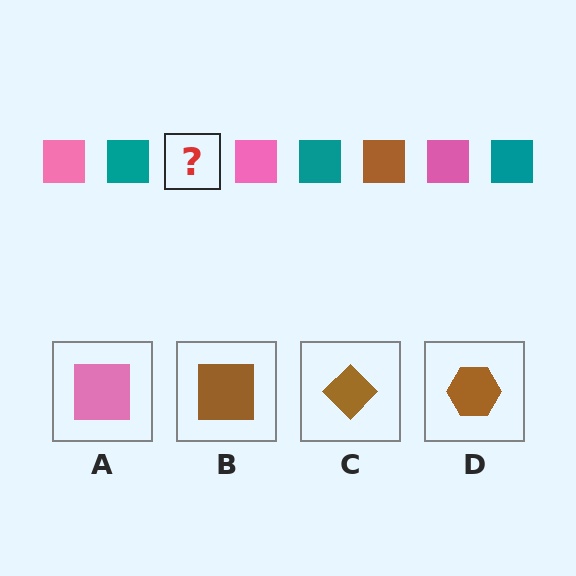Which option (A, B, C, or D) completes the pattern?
B.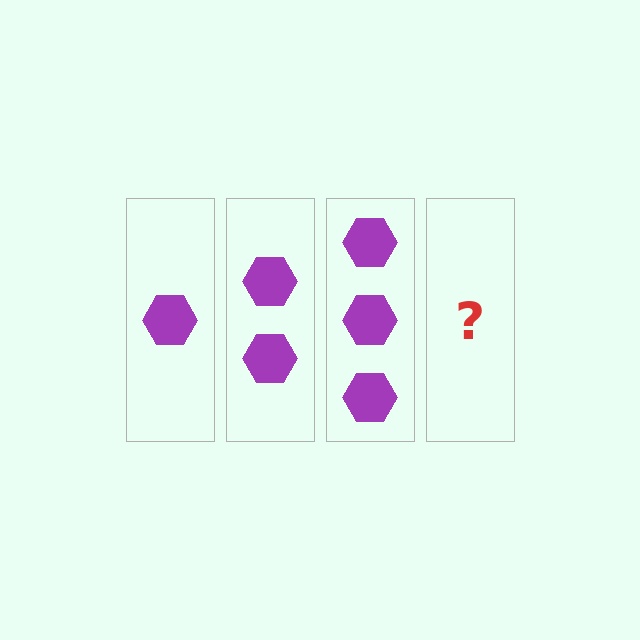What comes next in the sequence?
The next element should be 4 hexagons.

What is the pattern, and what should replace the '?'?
The pattern is that each step adds one more hexagon. The '?' should be 4 hexagons.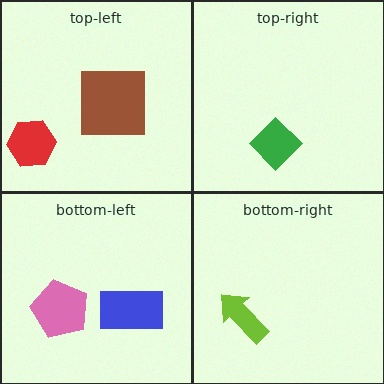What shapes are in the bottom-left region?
The blue rectangle, the pink pentagon.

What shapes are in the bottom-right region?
The lime arrow.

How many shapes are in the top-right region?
1.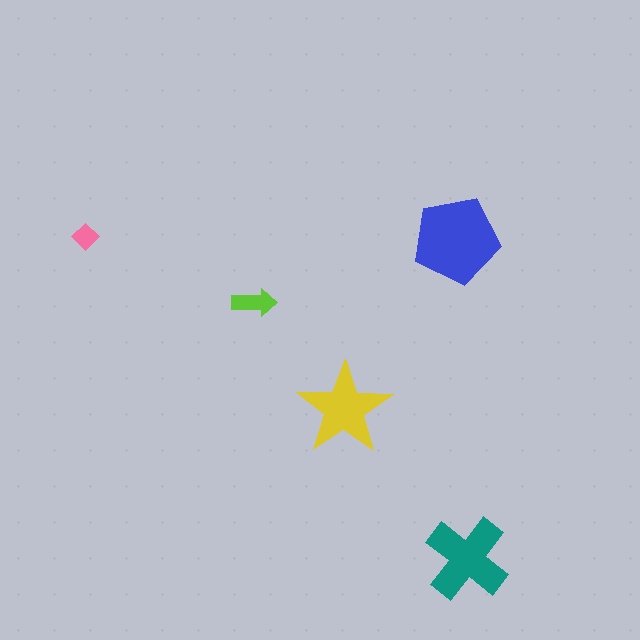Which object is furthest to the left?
The pink diamond is leftmost.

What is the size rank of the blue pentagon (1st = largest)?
1st.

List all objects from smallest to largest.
The pink diamond, the lime arrow, the yellow star, the teal cross, the blue pentagon.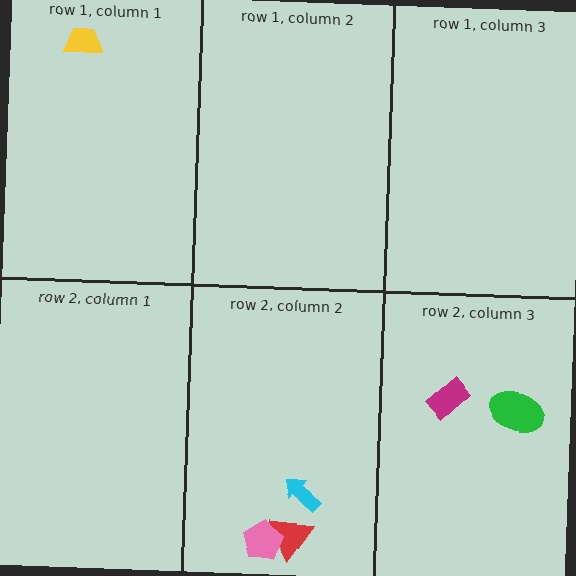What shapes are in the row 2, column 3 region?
The magenta rectangle, the green ellipse.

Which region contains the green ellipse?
The row 2, column 3 region.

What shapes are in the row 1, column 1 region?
The yellow trapezoid.